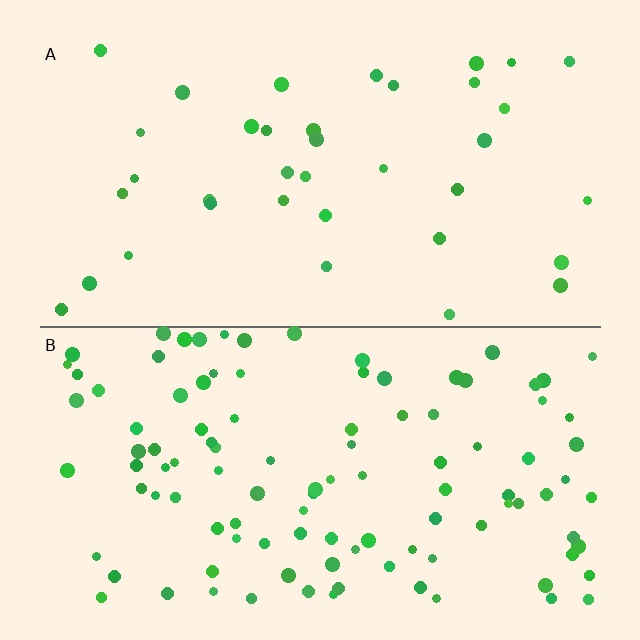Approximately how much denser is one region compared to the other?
Approximately 2.9× — region B over region A.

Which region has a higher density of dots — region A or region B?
B (the bottom).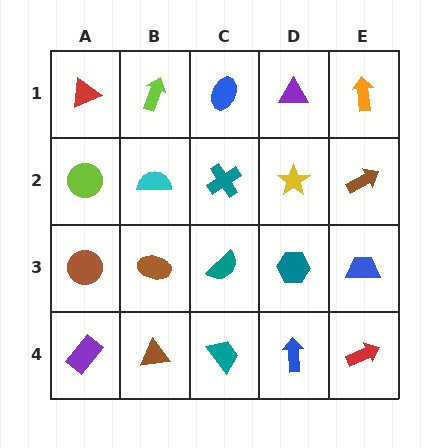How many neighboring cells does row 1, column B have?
3.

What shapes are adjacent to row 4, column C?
A teal semicircle (row 3, column C), a brown triangle (row 4, column B), a blue arrow (row 4, column D).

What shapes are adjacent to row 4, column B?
A brown ellipse (row 3, column B), a purple rectangle (row 4, column A), a teal trapezoid (row 4, column C).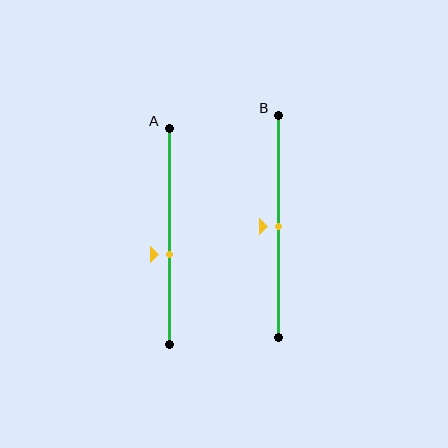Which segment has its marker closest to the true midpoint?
Segment B has its marker closest to the true midpoint.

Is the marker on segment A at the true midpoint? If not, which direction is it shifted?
No, the marker on segment A is shifted downward by about 8% of the segment length.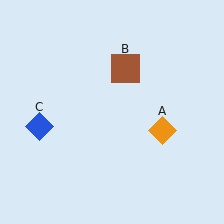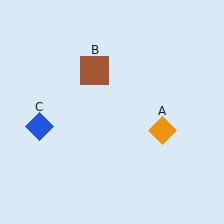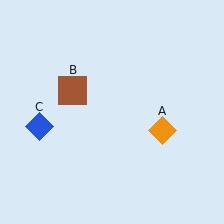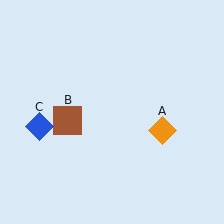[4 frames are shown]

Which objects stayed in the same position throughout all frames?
Orange diamond (object A) and blue diamond (object C) remained stationary.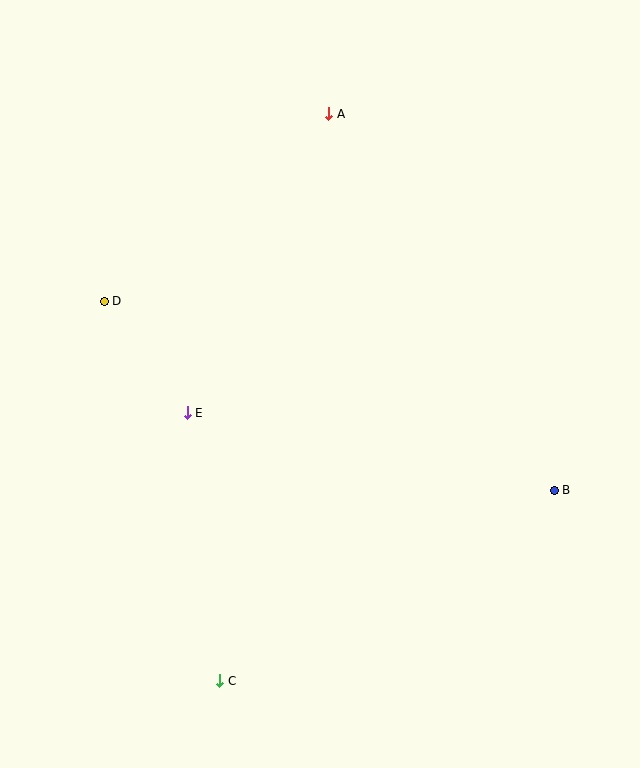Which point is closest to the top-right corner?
Point A is closest to the top-right corner.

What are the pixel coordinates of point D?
Point D is at (104, 301).